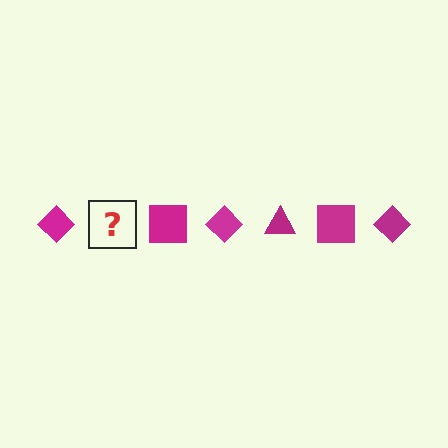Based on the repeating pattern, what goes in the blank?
The blank should be a magenta triangle.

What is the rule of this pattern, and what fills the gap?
The rule is that the pattern cycles through diamond, triangle, square shapes in magenta. The gap should be filled with a magenta triangle.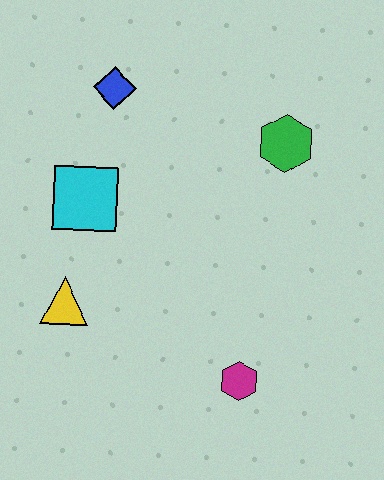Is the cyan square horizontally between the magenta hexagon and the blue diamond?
No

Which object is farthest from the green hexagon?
The yellow triangle is farthest from the green hexagon.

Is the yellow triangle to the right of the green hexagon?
No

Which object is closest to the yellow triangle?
The cyan square is closest to the yellow triangle.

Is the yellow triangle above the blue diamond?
No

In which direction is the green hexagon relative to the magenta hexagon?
The green hexagon is above the magenta hexagon.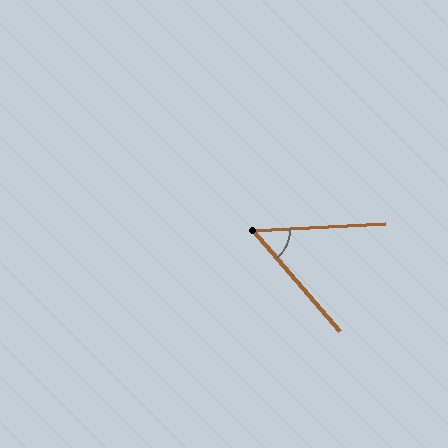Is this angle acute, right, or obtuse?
It is acute.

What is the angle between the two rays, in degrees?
Approximately 52 degrees.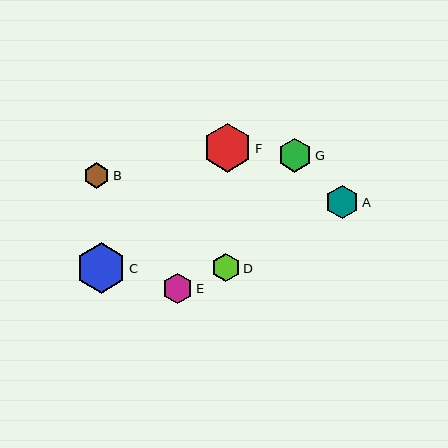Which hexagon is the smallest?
Hexagon B is the smallest with a size of approximately 26 pixels.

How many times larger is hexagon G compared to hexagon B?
Hexagon G is approximately 1.3 times the size of hexagon B.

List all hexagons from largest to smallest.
From largest to smallest: C, F, G, A, E, D, B.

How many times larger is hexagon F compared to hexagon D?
Hexagon F is approximately 1.7 times the size of hexagon D.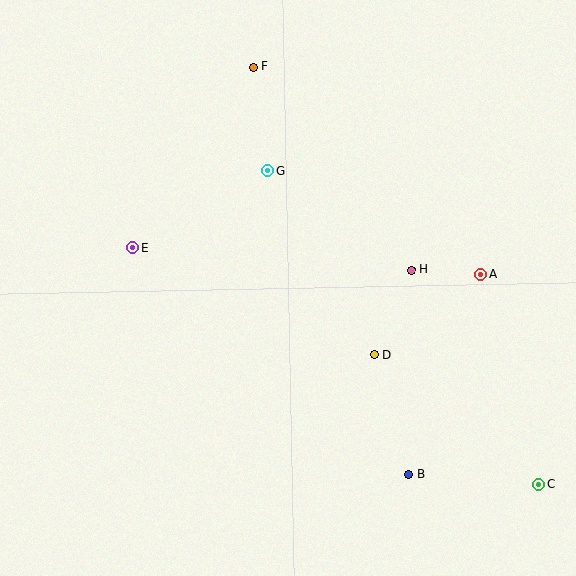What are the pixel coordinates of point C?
Point C is at (539, 484).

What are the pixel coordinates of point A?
Point A is at (481, 274).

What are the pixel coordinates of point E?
Point E is at (133, 248).